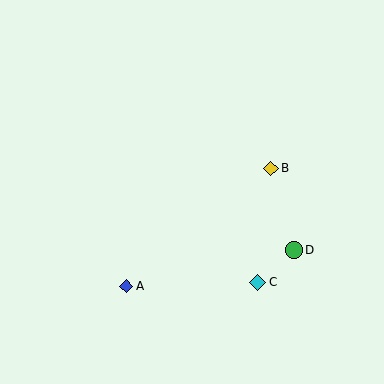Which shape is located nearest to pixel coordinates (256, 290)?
The cyan diamond (labeled C) at (258, 282) is nearest to that location.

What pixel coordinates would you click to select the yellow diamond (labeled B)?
Click at (271, 168) to select the yellow diamond B.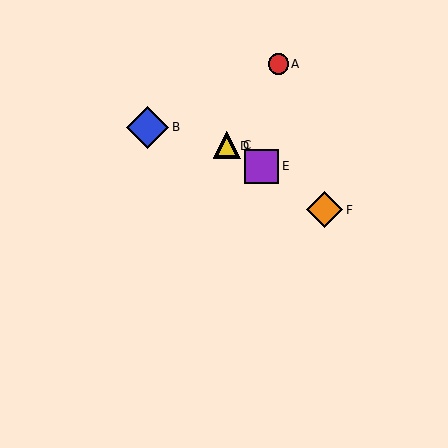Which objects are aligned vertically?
Objects C, D are aligned vertically.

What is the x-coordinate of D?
Object D is at x≈227.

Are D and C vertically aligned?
Yes, both are at x≈227.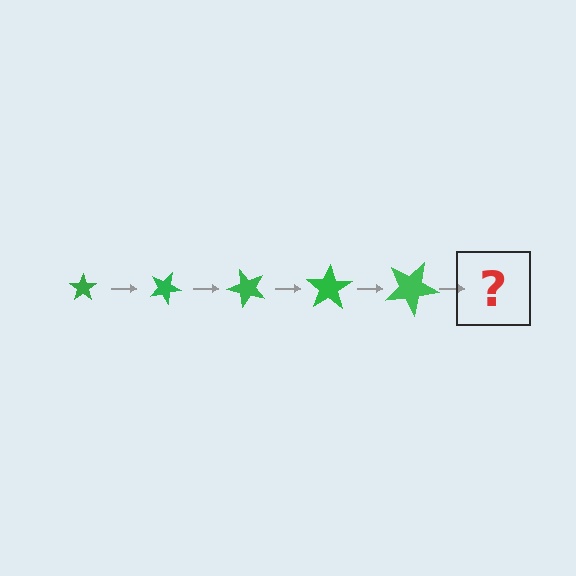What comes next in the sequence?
The next element should be a star, larger than the previous one and rotated 125 degrees from the start.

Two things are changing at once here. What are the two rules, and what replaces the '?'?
The two rules are that the star grows larger each step and it rotates 25 degrees each step. The '?' should be a star, larger than the previous one and rotated 125 degrees from the start.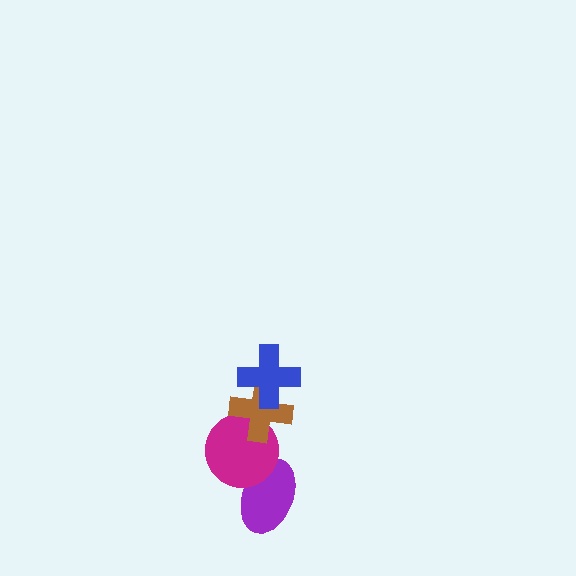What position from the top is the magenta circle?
The magenta circle is 3rd from the top.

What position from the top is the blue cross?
The blue cross is 1st from the top.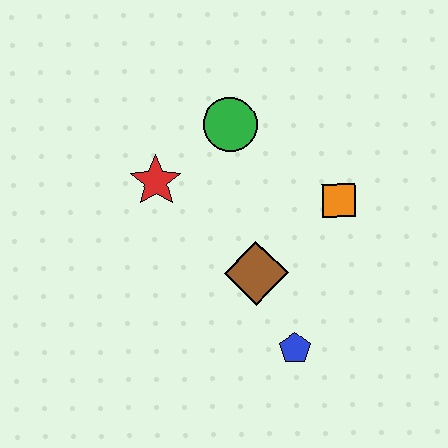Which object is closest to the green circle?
The red star is closest to the green circle.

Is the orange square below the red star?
Yes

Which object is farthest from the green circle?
The blue pentagon is farthest from the green circle.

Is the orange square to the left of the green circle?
No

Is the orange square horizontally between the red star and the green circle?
No